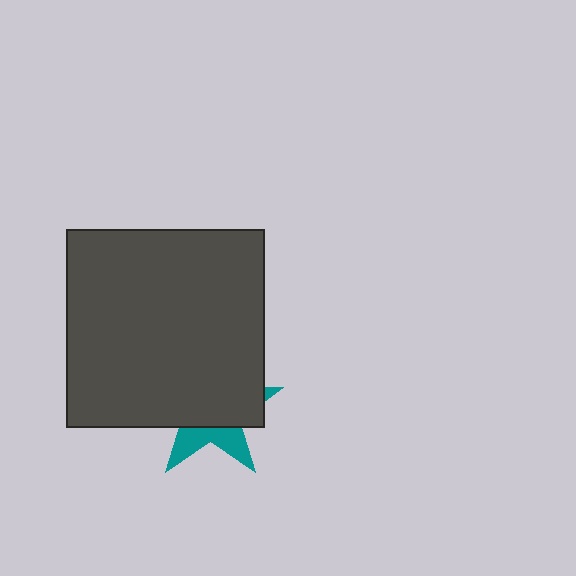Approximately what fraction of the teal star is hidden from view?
Roughly 68% of the teal star is hidden behind the dark gray square.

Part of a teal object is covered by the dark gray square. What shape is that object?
It is a star.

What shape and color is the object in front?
The object in front is a dark gray square.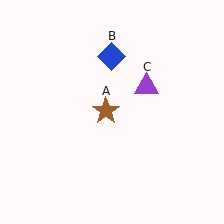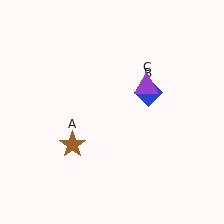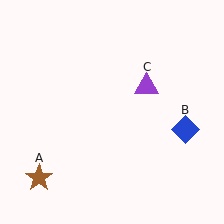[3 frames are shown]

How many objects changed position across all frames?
2 objects changed position: brown star (object A), blue diamond (object B).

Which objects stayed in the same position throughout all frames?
Purple triangle (object C) remained stationary.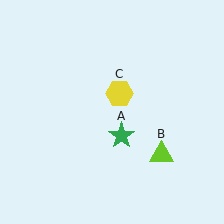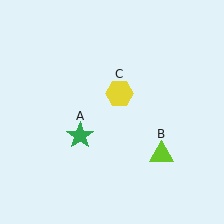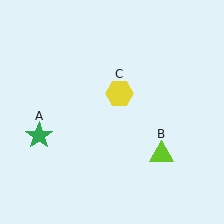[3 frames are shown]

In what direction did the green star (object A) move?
The green star (object A) moved left.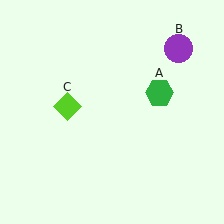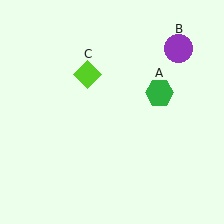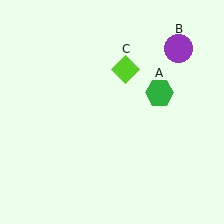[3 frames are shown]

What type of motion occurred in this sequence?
The lime diamond (object C) rotated clockwise around the center of the scene.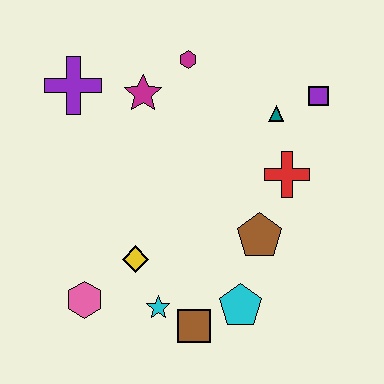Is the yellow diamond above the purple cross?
No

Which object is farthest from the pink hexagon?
The purple square is farthest from the pink hexagon.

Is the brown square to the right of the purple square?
No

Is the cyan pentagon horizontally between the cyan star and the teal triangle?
Yes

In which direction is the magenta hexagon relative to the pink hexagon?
The magenta hexagon is above the pink hexagon.